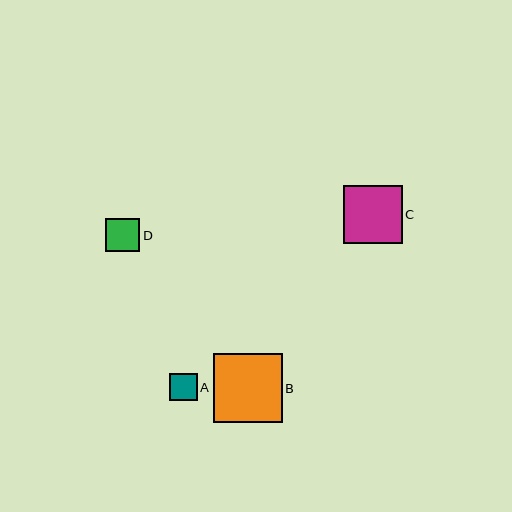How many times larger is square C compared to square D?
Square C is approximately 1.7 times the size of square D.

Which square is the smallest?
Square A is the smallest with a size of approximately 27 pixels.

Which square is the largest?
Square B is the largest with a size of approximately 69 pixels.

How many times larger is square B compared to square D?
Square B is approximately 2.1 times the size of square D.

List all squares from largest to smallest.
From largest to smallest: B, C, D, A.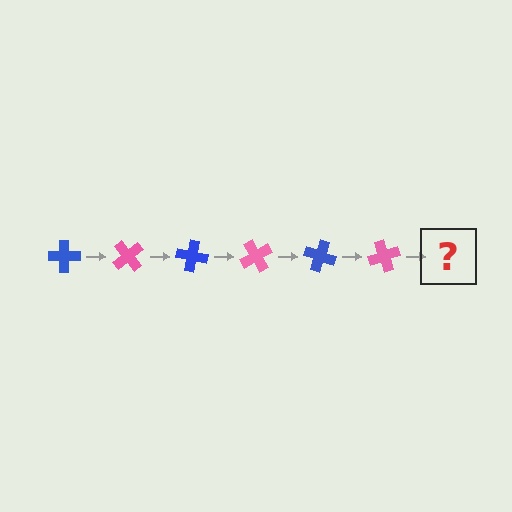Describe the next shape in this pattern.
It should be a blue cross, rotated 300 degrees from the start.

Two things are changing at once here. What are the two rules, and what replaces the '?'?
The two rules are that it rotates 50 degrees each step and the color cycles through blue and pink. The '?' should be a blue cross, rotated 300 degrees from the start.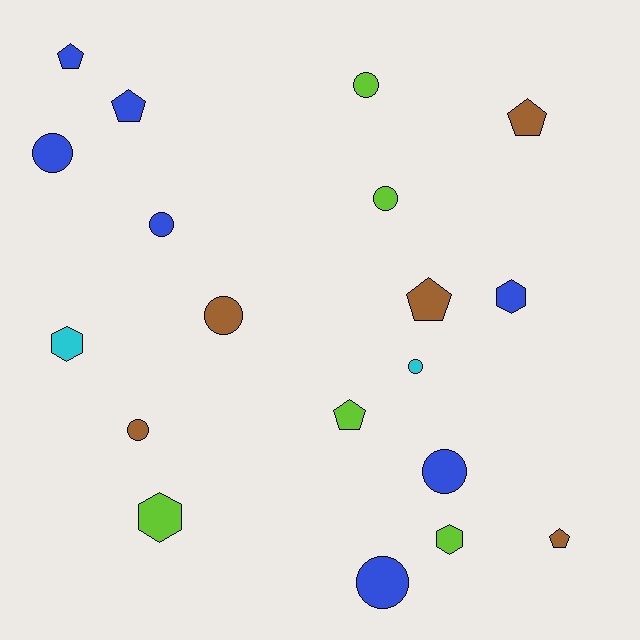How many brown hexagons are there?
There are no brown hexagons.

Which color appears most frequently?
Blue, with 7 objects.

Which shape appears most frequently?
Circle, with 9 objects.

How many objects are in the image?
There are 19 objects.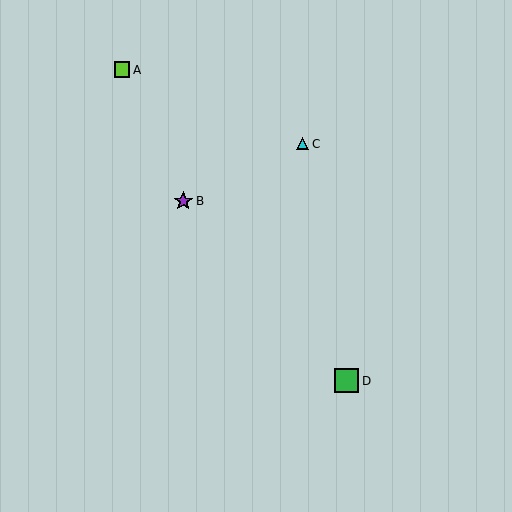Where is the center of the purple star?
The center of the purple star is at (183, 201).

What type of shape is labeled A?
Shape A is a lime square.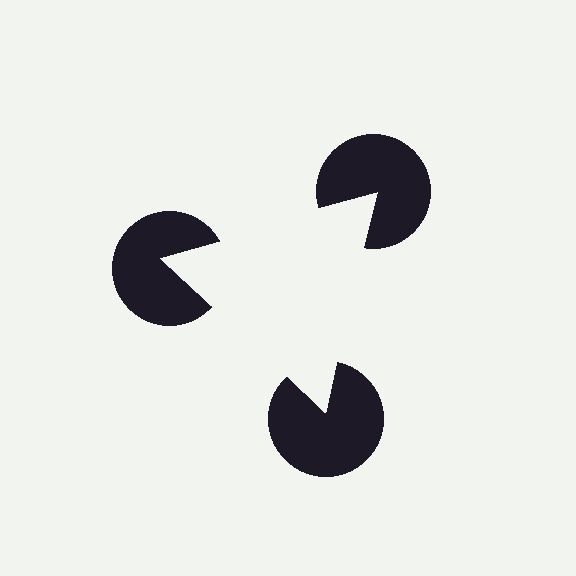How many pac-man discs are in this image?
There are 3 — one at each vertex of the illusory triangle.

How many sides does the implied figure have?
3 sides.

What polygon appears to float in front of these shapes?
An illusory triangle — its edges are inferred from the aligned wedge cuts in the pac-man discs, not physically drawn.